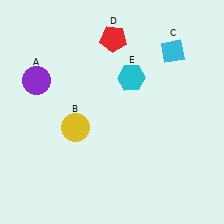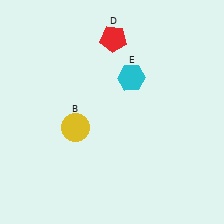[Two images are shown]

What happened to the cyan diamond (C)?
The cyan diamond (C) was removed in Image 2. It was in the top-right area of Image 1.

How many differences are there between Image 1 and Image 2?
There are 2 differences between the two images.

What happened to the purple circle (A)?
The purple circle (A) was removed in Image 2. It was in the top-left area of Image 1.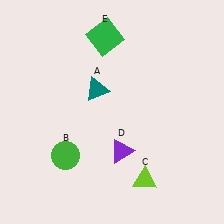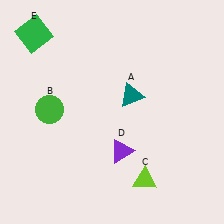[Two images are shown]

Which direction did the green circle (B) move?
The green circle (B) moved up.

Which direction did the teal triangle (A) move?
The teal triangle (A) moved right.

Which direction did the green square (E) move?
The green square (E) moved left.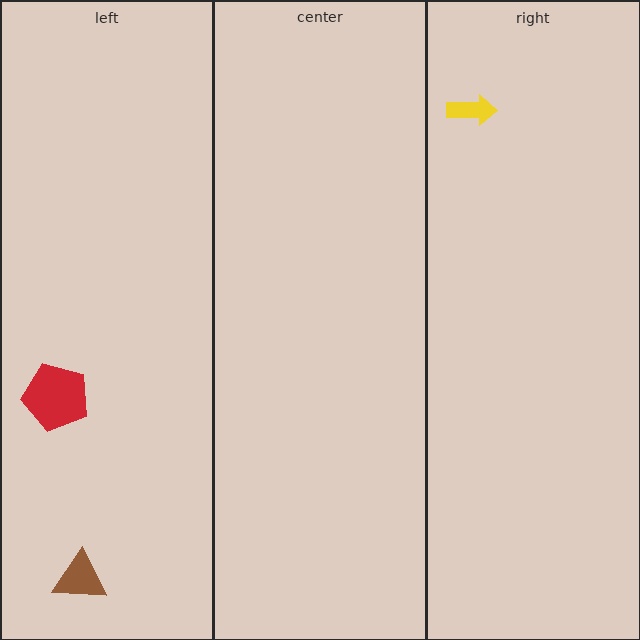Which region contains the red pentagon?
The left region.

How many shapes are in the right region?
1.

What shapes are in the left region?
The red pentagon, the brown triangle.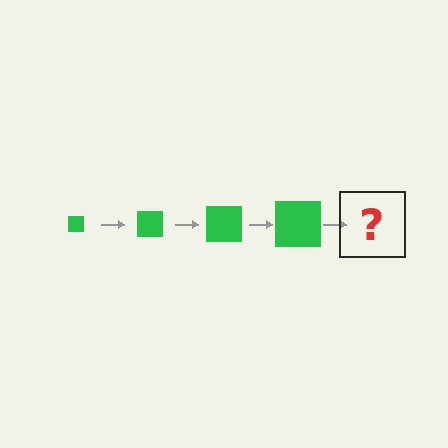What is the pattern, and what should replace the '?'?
The pattern is that the square gets progressively larger each step. The '?' should be a green square, larger than the previous one.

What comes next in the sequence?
The next element should be a green square, larger than the previous one.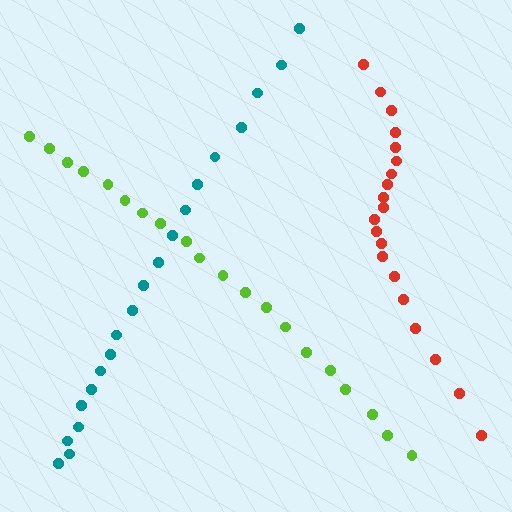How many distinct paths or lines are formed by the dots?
There are 3 distinct paths.